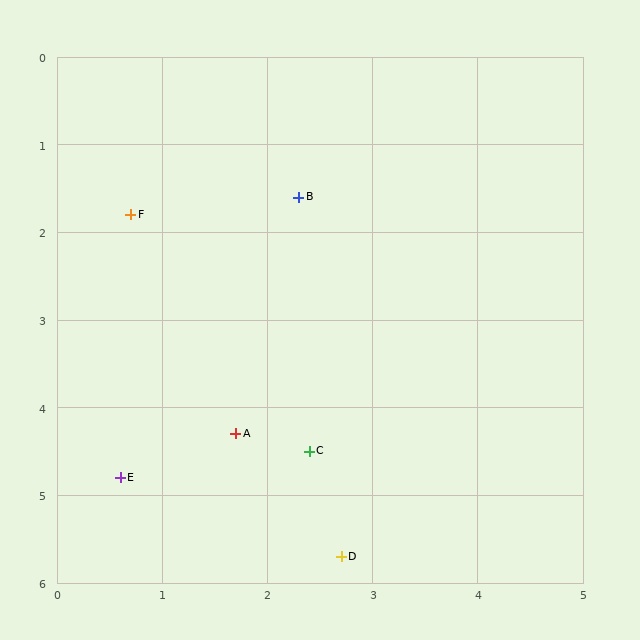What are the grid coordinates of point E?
Point E is at approximately (0.6, 4.8).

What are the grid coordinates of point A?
Point A is at approximately (1.7, 4.3).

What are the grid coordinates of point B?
Point B is at approximately (2.3, 1.6).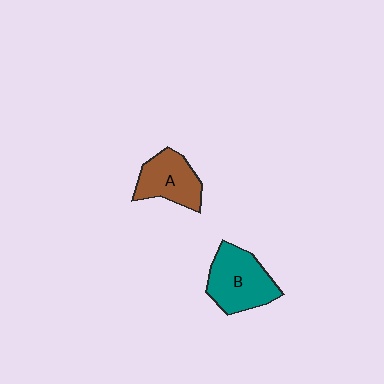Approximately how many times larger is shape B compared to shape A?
Approximately 1.3 times.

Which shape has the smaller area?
Shape A (brown).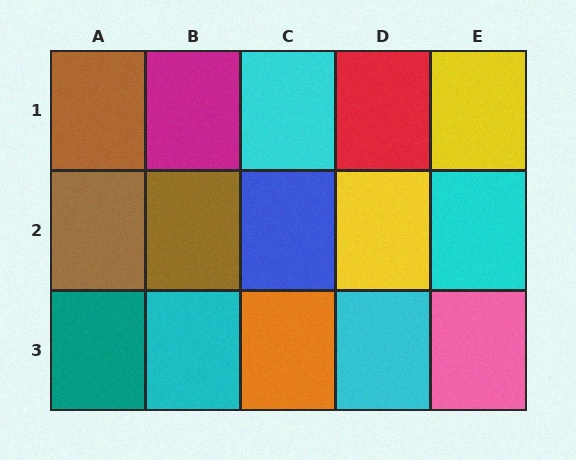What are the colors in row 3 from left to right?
Teal, cyan, orange, cyan, pink.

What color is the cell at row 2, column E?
Cyan.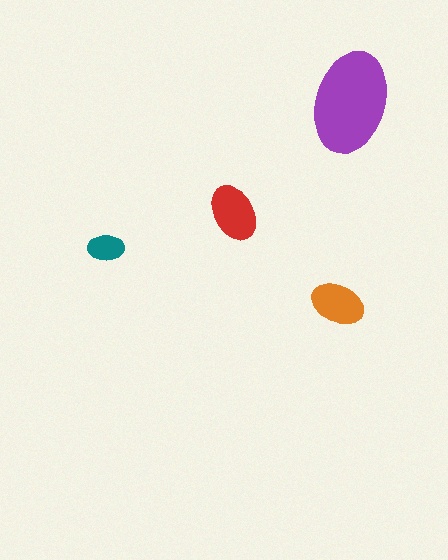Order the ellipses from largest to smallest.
the purple one, the red one, the orange one, the teal one.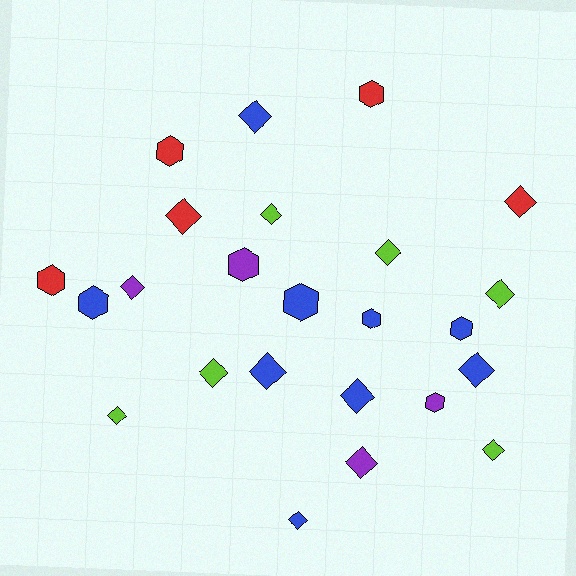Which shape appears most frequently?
Diamond, with 15 objects.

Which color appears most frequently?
Blue, with 9 objects.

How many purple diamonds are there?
There are 2 purple diamonds.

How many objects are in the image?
There are 24 objects.